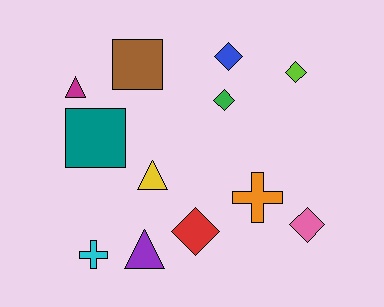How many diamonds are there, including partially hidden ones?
There are 5 diamonds.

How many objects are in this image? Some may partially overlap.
There are 12 objects.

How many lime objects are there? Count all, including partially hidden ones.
There is 1 lime object.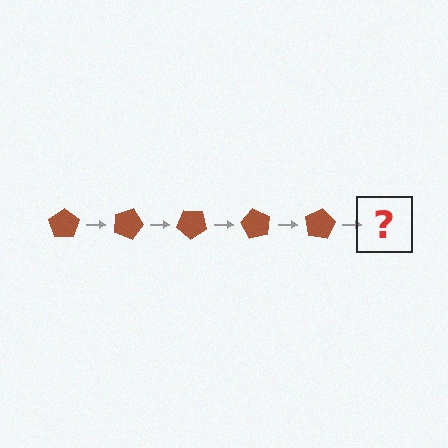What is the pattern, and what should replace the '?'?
The pattern is that the pentagon rotates 20 degrees each step. The '?' should be a brown pentagon rotated 100 degrees.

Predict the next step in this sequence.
The next step is a brown pentagon rotated 100 degrees.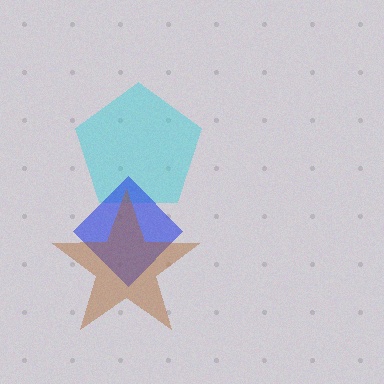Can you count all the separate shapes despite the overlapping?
Yes, there are 3 separate shapes.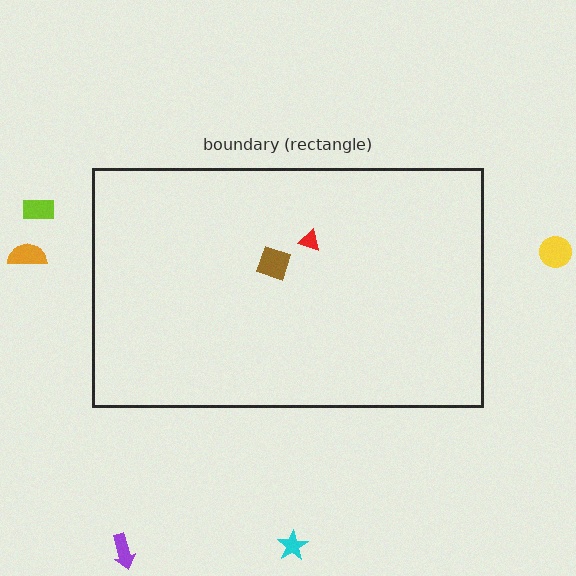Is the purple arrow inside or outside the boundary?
Outside.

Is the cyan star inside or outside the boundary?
Outside.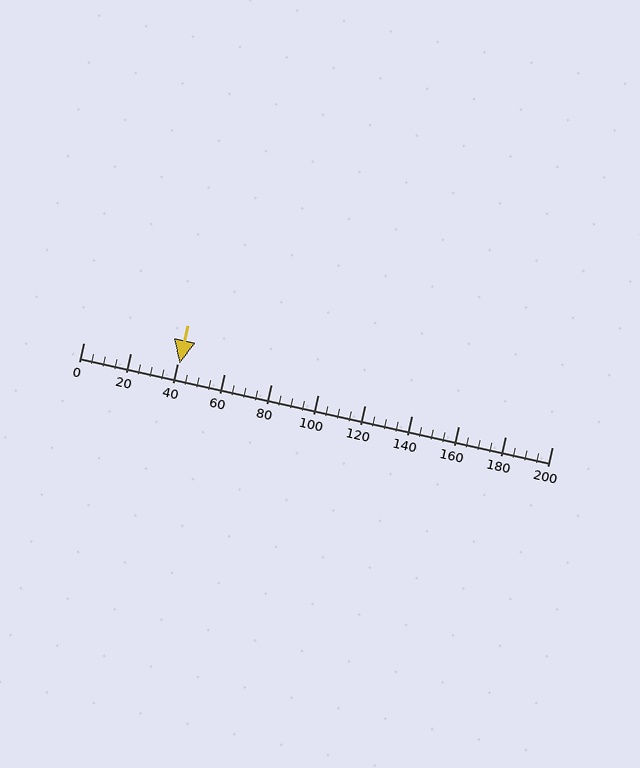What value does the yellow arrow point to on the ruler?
The yellow arrow points to approximately 41.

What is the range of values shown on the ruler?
The ruler shows values from 0 to 200.